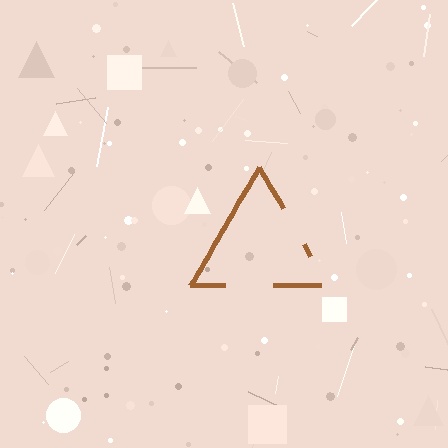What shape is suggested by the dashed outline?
The dashed outline suggests a triangle.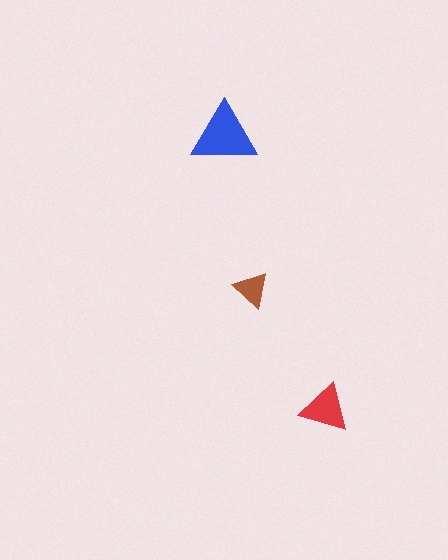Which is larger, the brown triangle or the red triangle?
The red one.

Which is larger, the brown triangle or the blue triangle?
The blue one.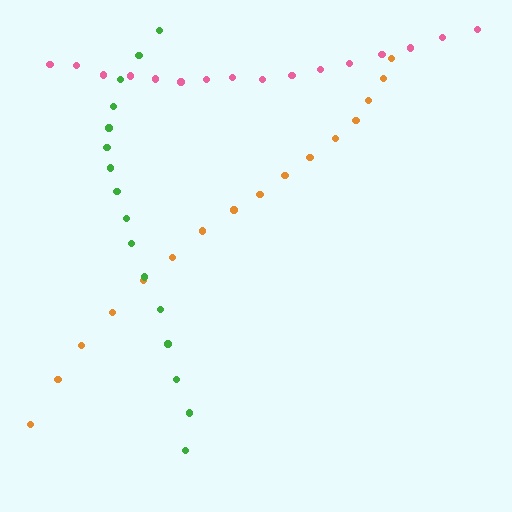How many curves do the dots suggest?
There are 3 distinct paths.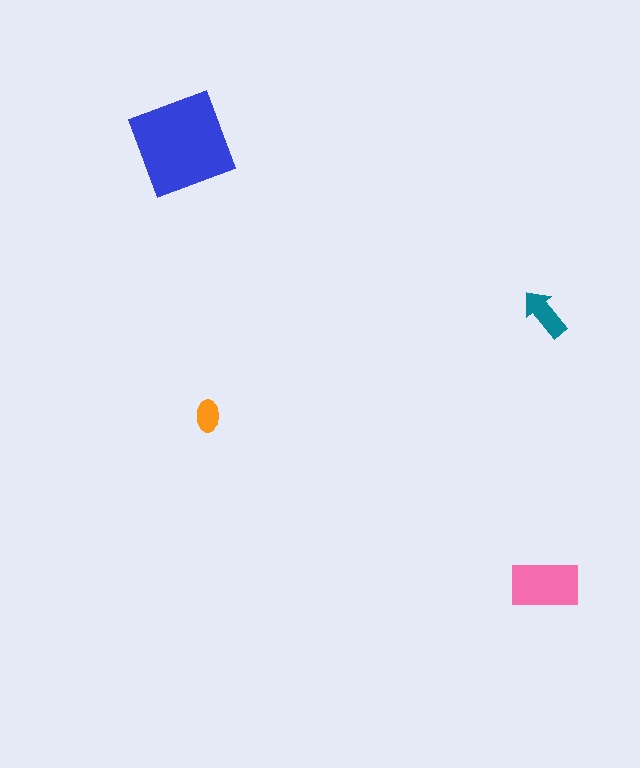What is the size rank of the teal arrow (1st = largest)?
3rd.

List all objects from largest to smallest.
The blue square, the pink rectangle, the teal arrow, the orange ellipse.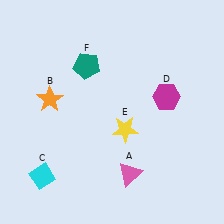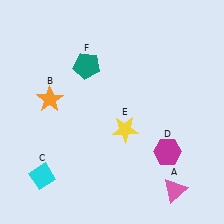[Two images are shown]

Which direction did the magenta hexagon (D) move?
The magenta hexagon (D) moved down.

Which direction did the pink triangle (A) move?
The pink triangle (A) moved right.